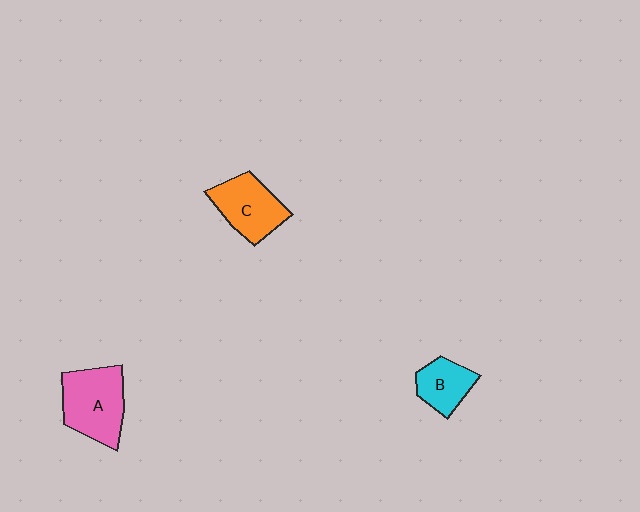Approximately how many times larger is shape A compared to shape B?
Approximately 1.7 times.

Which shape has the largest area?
Shape A (pink).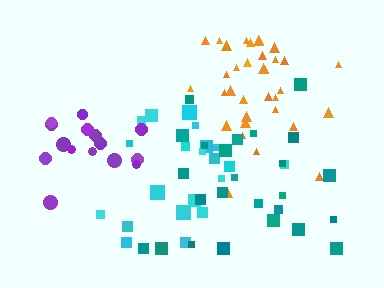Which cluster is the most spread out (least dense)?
Teal.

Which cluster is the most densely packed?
Orange.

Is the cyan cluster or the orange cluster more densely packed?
Orange.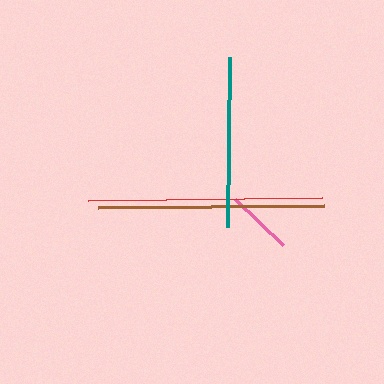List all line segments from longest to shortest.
From longest to shortest: red, brown, teal, pink.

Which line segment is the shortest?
The pink line is the shortest at approximately 66 pixels.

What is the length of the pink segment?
The pink segment is approximately 66 pixels long.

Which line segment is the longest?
The red line is the longest at approximately 235 pixels.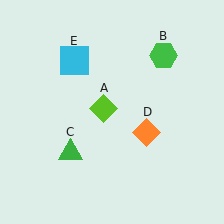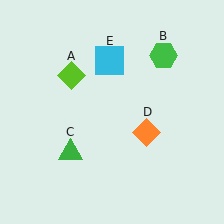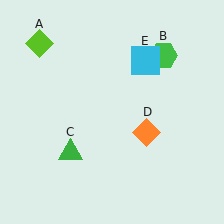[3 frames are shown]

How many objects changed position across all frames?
2 objects changed position: lime diamond (object A), cyan square (object E).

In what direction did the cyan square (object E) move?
The cyan square (object E) moved right.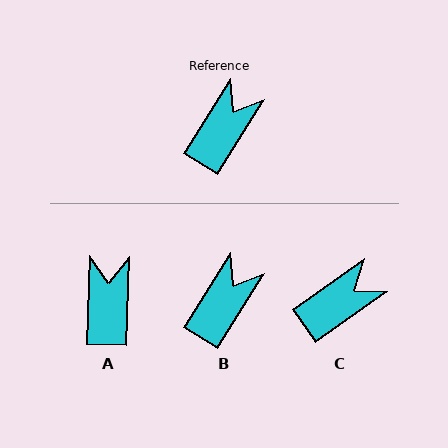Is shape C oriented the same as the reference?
No, it is off by about 23 degrees.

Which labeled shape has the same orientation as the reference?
B.